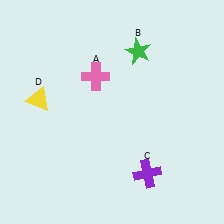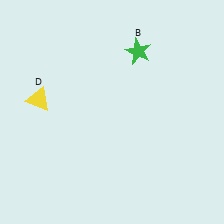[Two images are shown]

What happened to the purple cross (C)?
The purple cross (C) was removed in Image 2. It was in the bottom-right area of Image 1.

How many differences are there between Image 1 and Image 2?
There are 2 differences between the two images.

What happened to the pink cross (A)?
The pink cross (A) was removed in Image 2. It was in the top-left area of Image 1.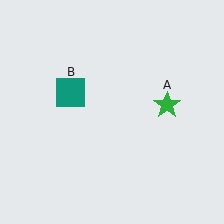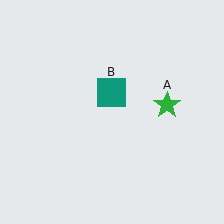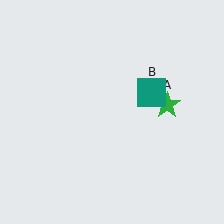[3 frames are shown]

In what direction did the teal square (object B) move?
The teal square (object B) moved right.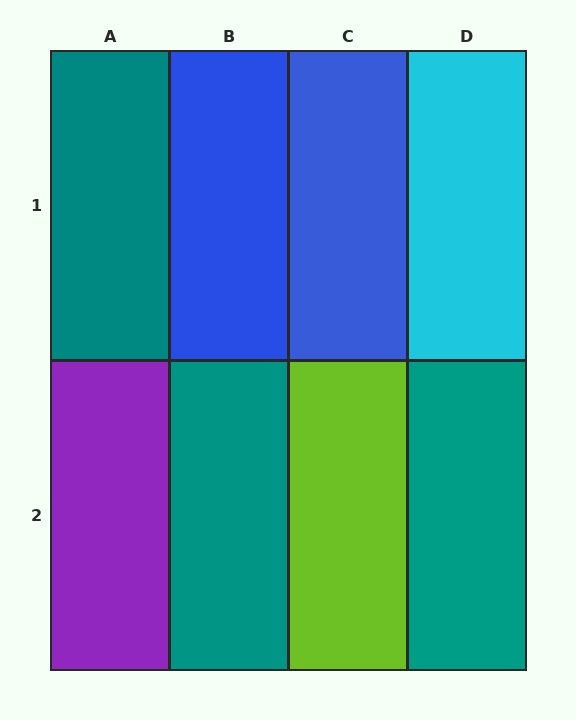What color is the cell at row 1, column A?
Teal.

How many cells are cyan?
1 cell is cyan.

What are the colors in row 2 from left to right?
Purple, teal, lime, teal.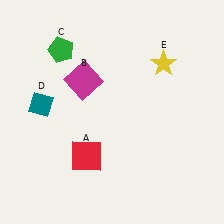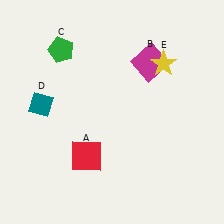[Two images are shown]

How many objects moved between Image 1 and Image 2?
1 object moved between the two images.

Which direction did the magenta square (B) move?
The magenta square (B) moved right.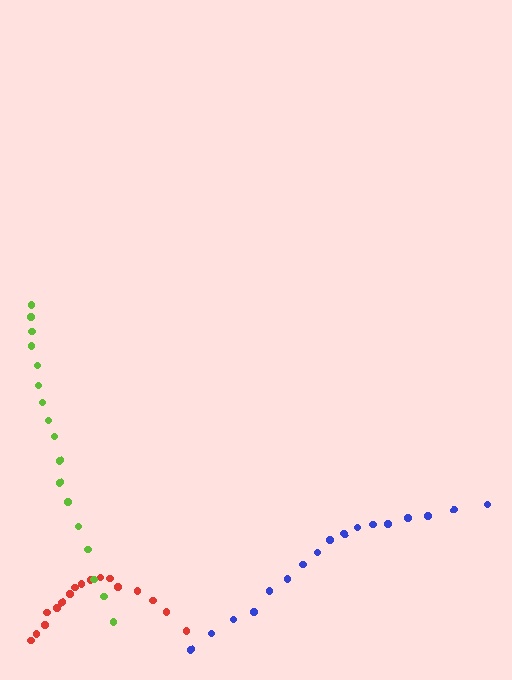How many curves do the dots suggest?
There are 3 distinct paths.